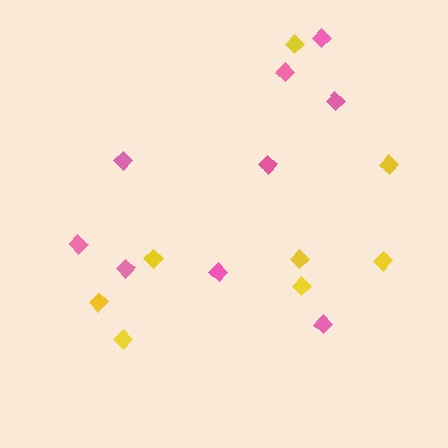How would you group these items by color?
There are 2 groups: one group of yellow diamonds (8) and one group of pink diamonds (9).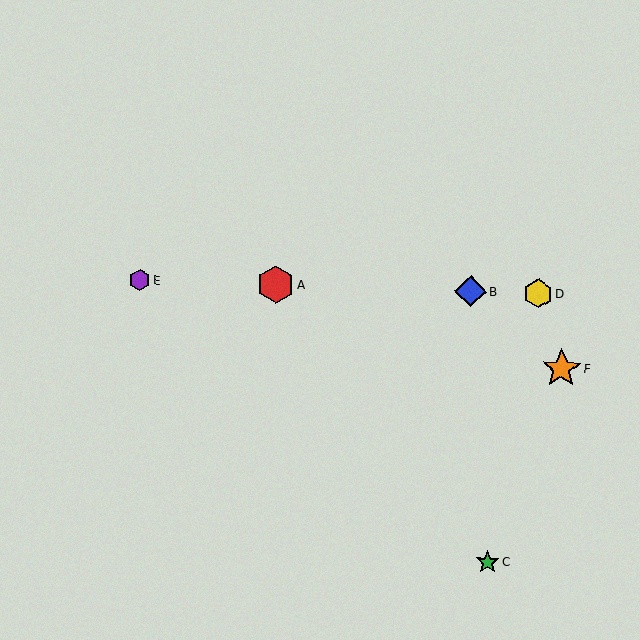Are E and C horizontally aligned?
No, E is at y≈280 and C is at y≈562.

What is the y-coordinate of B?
Object B is at y≈291.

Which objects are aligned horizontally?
Objects A, B, D, E are aligned horizontally.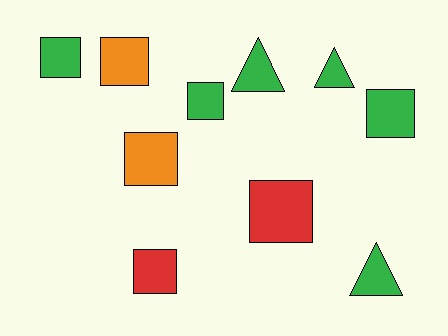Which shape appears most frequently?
Square, with 7 objects.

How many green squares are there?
There are 3 green squares.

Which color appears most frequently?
Green, with 6 objects.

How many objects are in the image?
There are 10 objects.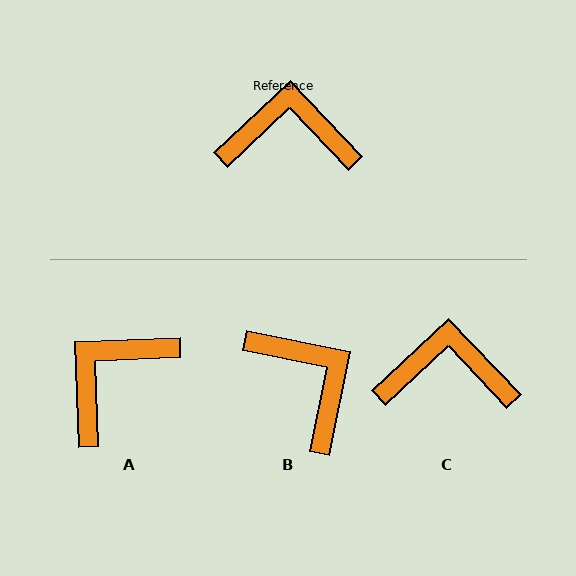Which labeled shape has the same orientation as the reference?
C.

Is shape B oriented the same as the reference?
No, it is off by about 55 degrees.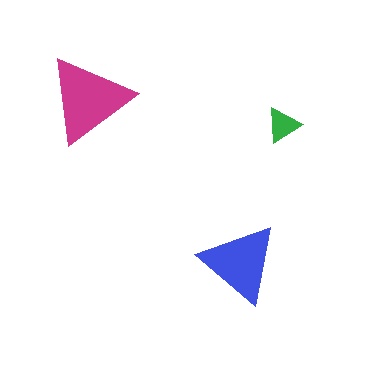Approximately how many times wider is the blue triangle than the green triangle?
About 2 times wider.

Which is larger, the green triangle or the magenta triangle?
The magenta one.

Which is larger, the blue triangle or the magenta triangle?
The magenta one.